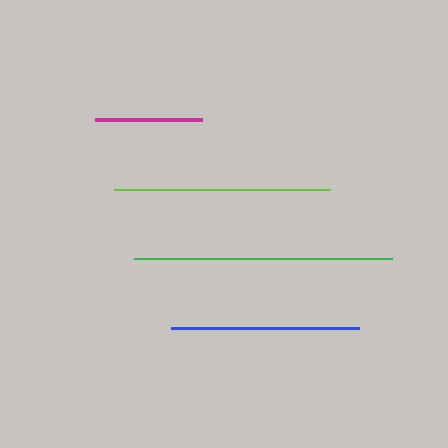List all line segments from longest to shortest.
From longest to shortest: green, lime, blue, magenta.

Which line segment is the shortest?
The magenta line is the shortest at approximately 108 pixels.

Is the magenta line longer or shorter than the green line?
The green line is longer than the magenta line.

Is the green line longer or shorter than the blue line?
The green line is longer than the blue line.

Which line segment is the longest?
The green line is the longest at approximately 258 pixels.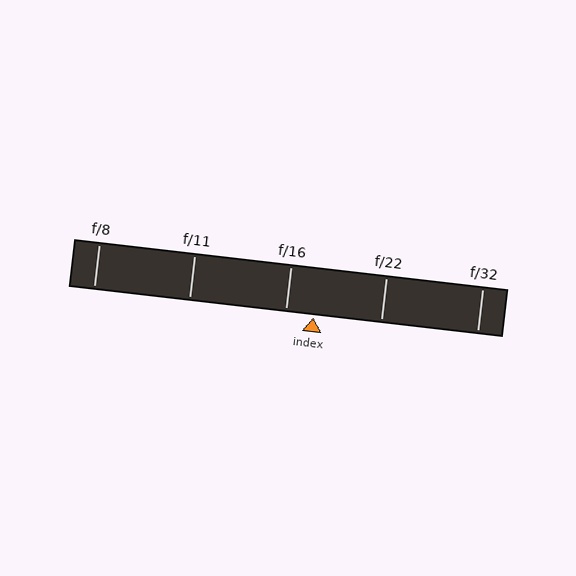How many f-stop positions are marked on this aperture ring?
There are 5 f-stop positions marked.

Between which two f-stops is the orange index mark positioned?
The index mark is between f/16 and f/22.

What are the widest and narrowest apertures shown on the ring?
The widest aperture shown is f/8 and the narrowest is f/32.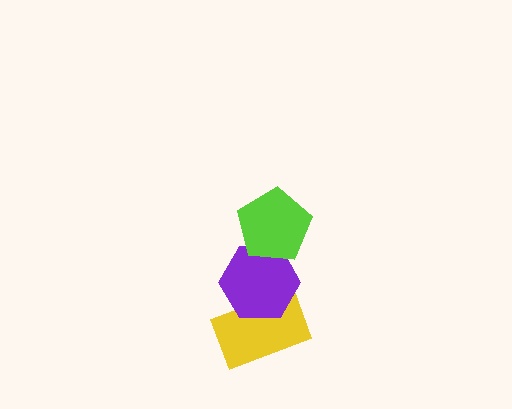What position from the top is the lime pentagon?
The lime pentagon is 1st from the top.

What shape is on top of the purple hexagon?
The lime pentagon is on top of the purple hexagon.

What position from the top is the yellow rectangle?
The yellow rectangle is 3rd from the top.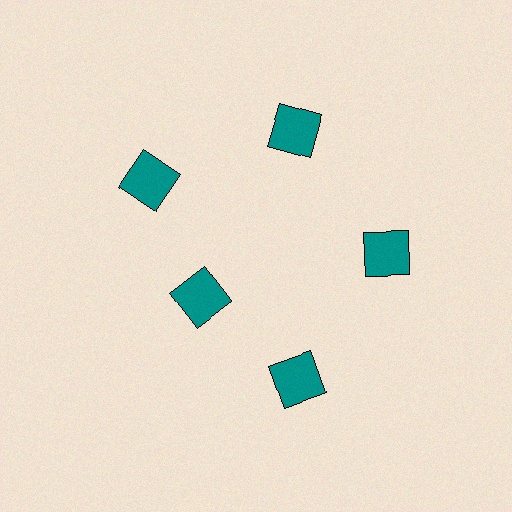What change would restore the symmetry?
The symmetry would be restored by moving it outward, back onto the ring so that all 5 squares sit at equal angles and equal distance from the center.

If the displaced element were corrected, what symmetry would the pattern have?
It would have 5-fold rotational symmetry — the pattern would map onto itself every 72 degrees.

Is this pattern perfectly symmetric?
No. The 5 teal squares are arranged in a ring, but one element near the 8 o'clock position is pulled inward toward the center, breaking the 5-fold rotational symmetry.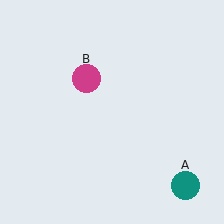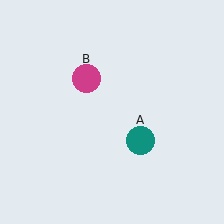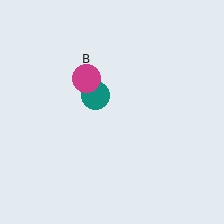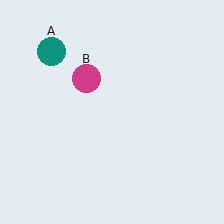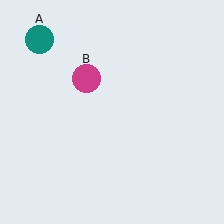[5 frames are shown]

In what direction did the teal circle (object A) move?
The teal circle (object A) moved up and to the left.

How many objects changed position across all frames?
1 object changed position: teal circle (object A).